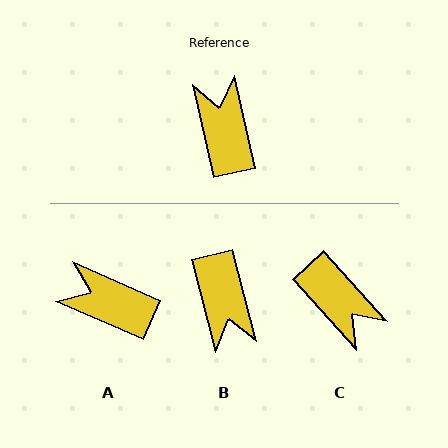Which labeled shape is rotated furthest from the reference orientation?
B, about 178 degrees away.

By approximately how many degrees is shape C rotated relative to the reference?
Approximately 150 degrees clockwise.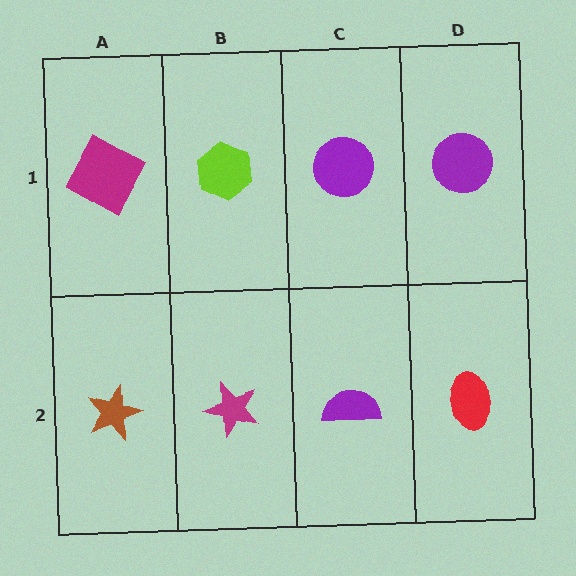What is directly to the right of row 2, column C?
A red ellipse.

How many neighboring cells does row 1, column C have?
3.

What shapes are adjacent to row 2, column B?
A lime hexagon (row 1, column B), a brown star (row 2, column A), a purple semicircle (row 2, column C).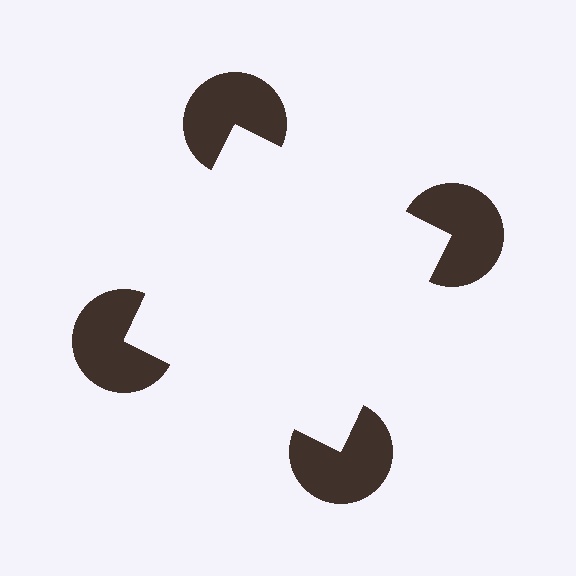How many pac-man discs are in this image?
There are 4 — one at each vertex of the illusory square.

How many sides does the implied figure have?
4 sides.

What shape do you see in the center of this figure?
An illusory square — its edges are inferred from the aligned wedge cuts in the pac-man discs, not physically drawn.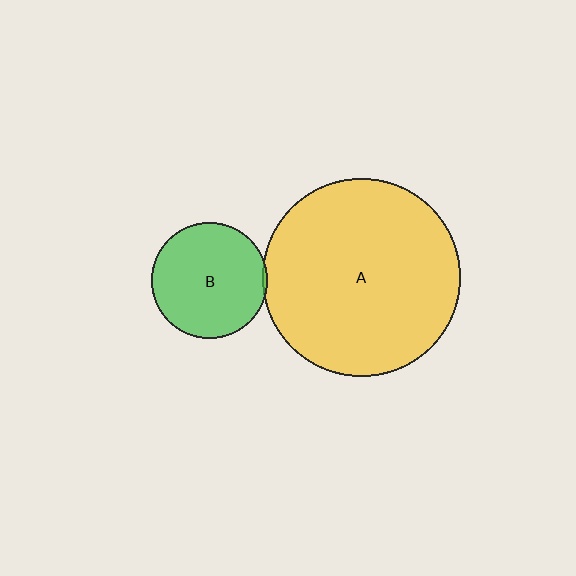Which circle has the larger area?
Circle A (yellow).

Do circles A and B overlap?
Yes.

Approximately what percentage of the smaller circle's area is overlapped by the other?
Approximately 5%.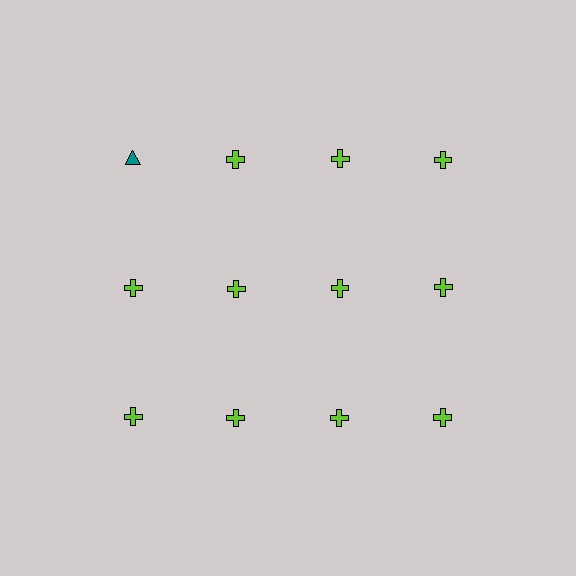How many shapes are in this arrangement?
There are 12 shapes arranged in a grid pattern.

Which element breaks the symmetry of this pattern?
The teal triangle in the top row, leftmost column breaks the symmetry. All other shapes are lime crosses.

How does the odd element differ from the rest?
It differs in both color (teal instead of lime) and shape (triangle instead of cross).